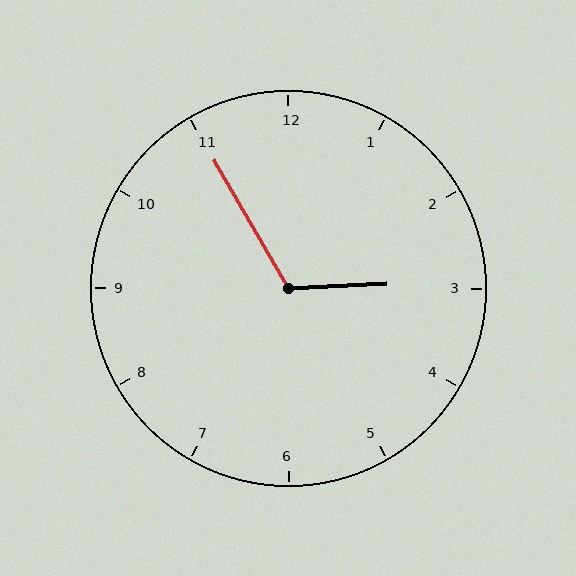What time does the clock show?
2:55.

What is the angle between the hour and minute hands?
Approximately 118 degrees.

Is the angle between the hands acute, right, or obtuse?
It is obtuse.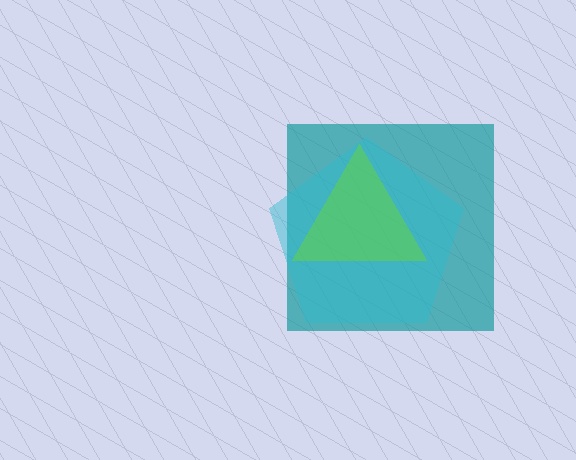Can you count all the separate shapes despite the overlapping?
Yes, there are 3 separate shapes.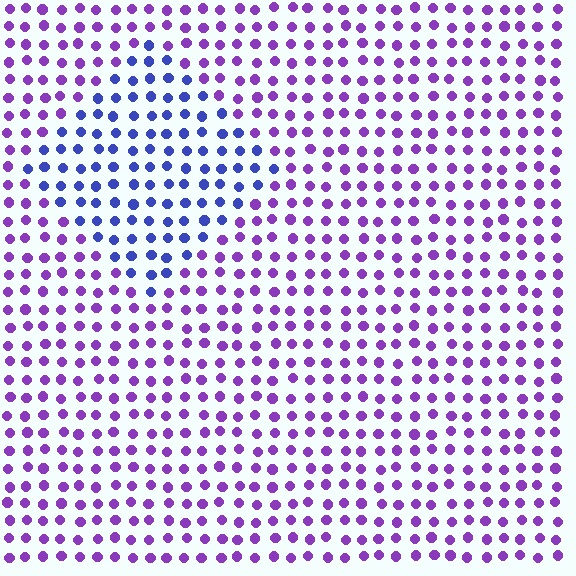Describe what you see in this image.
The image is filled with small purple elements in a uniform arrangement. A diamond-shaped region is visible where the elements are tinted to a slightly different hue, forming a subtle color boundary.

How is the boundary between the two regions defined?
The boundary is defined purely by a slight shift in hue (about 43 degrees). Spacing, size, and orientation are identical on both sides.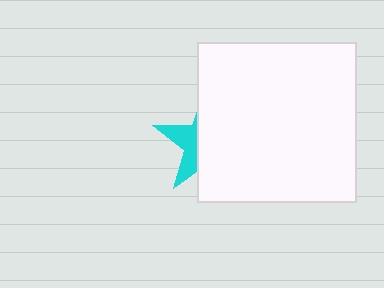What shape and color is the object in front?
The object in front is a white square.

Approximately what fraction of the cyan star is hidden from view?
Roughly 66% of the cyan star is hidden behind the white square.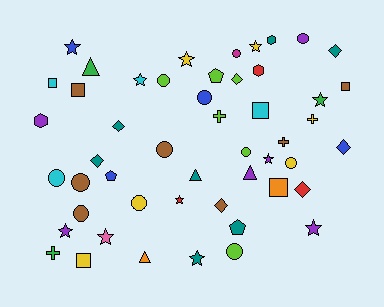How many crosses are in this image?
There are 4 crosses.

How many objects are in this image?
There are 50 objects.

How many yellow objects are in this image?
There are 6 yellow objects.